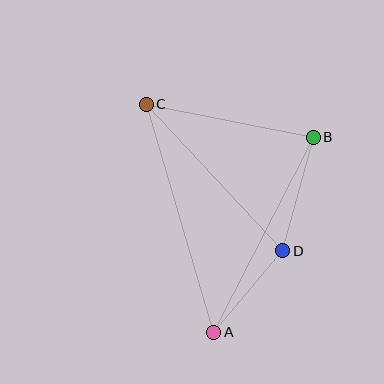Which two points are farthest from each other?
Points A and C are farthest from each other.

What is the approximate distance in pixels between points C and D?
The distance between C and D is approximately 201 pixels.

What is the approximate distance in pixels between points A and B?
The distance between A and B is approximately 219 pixels.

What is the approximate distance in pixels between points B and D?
The distance between B and D is approximately 117 pixels.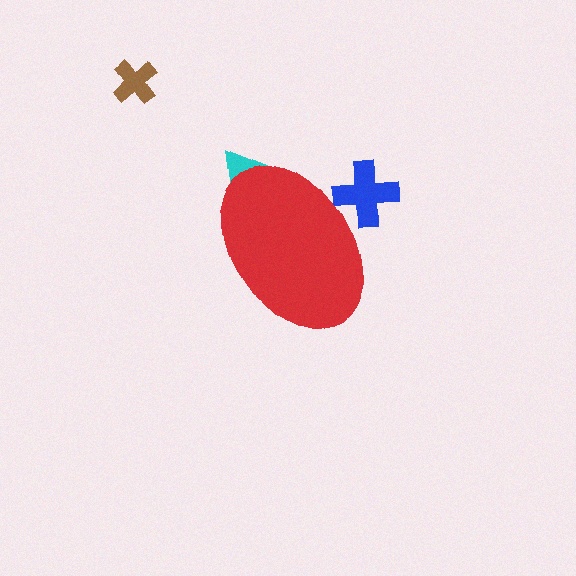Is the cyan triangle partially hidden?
Yes, the cyan triangle is partially hidden behind the red ellipse.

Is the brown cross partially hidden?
No, the brown cross is fully visible.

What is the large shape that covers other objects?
A red ellipse.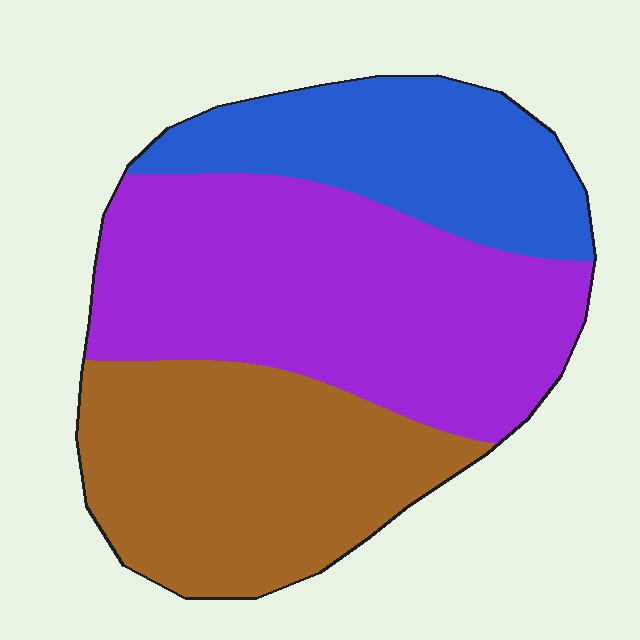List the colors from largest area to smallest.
From largest to smallest: purple, brown, blue.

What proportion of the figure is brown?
Brown covers around 35% of the figure.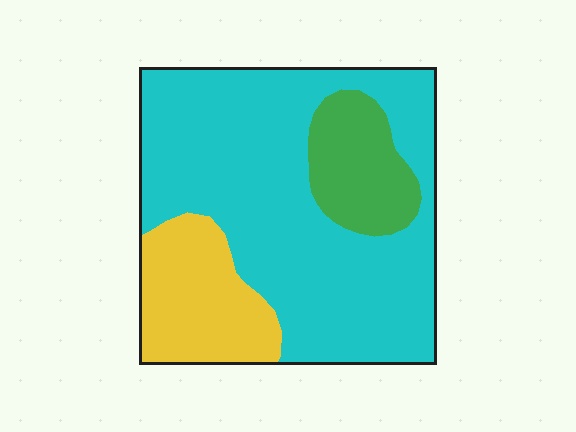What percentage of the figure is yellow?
Yellow covers around 20% of the figure.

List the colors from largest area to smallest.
From largest to smallest: cyan, yellow, green.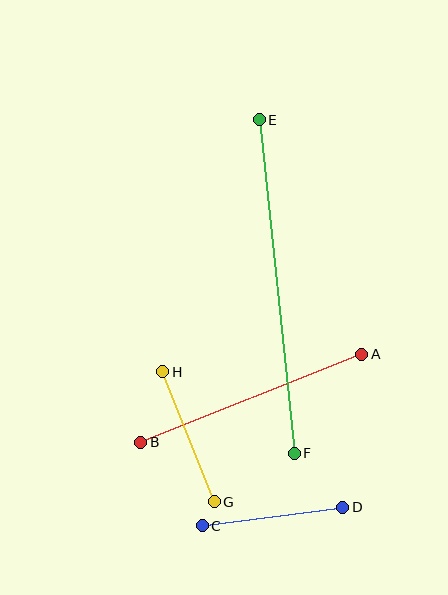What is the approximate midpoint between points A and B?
The midpoint is at approximately (251, 398) pixels.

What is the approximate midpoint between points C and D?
The midpoint is at approximately (272, 517) pixels.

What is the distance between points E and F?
The distance is approximately 335 pixels.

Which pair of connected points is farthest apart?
Points E and F are farthest apart.